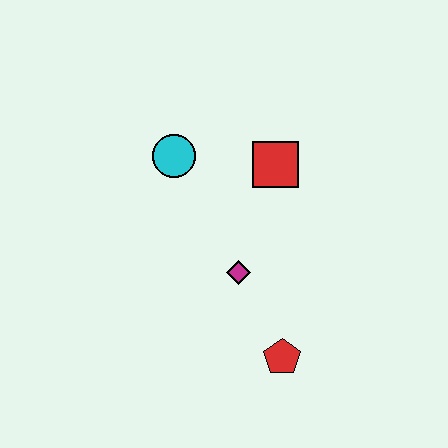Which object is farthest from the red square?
The red pentagon is farthest from the red square.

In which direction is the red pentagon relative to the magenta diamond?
The red pentagon is below the magenta diamond.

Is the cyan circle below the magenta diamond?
No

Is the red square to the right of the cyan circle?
Yes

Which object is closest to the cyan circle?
The red square is closest to the cyan circle.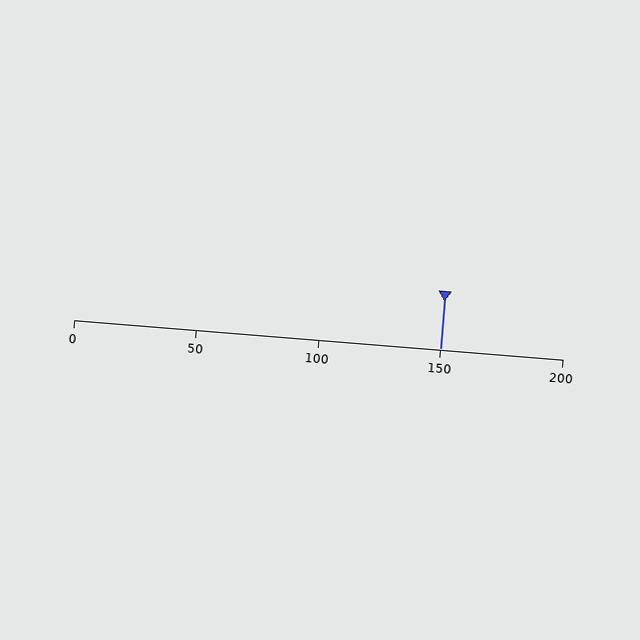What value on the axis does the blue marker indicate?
The marker indicates approximately 150.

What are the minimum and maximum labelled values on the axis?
The axis runs from 0 to 200.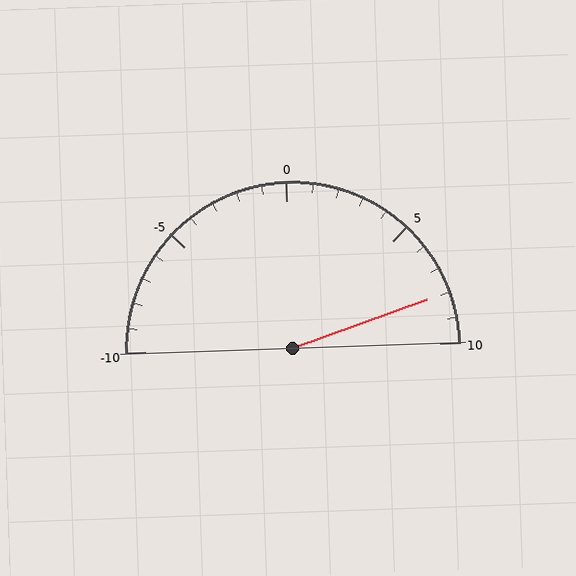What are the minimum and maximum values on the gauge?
The gauge ranges from -10 to 10.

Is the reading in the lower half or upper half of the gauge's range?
The reading is in the upper half of the range (-10 to 10).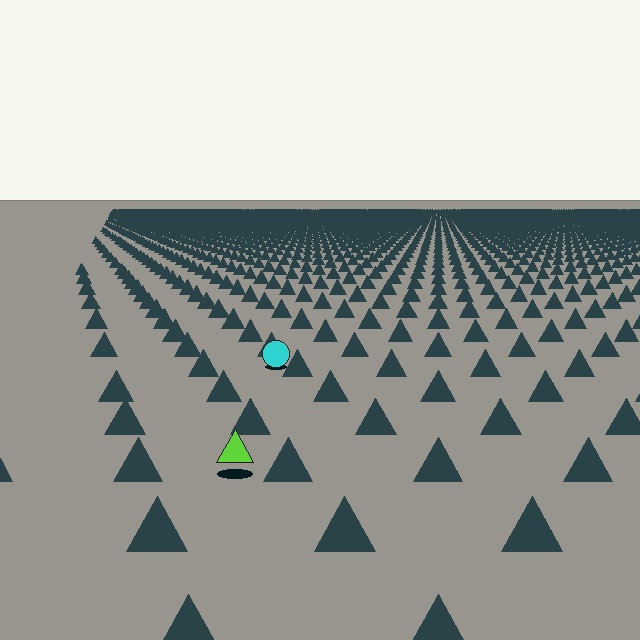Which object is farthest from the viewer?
The cyan circle is farthest from the viewer. It appears smaller and the ground texture around it is denser.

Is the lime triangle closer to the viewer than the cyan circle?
Yes. The lime triangle is closer — you can tell from the texture gradient: the ground texture is coarser near it.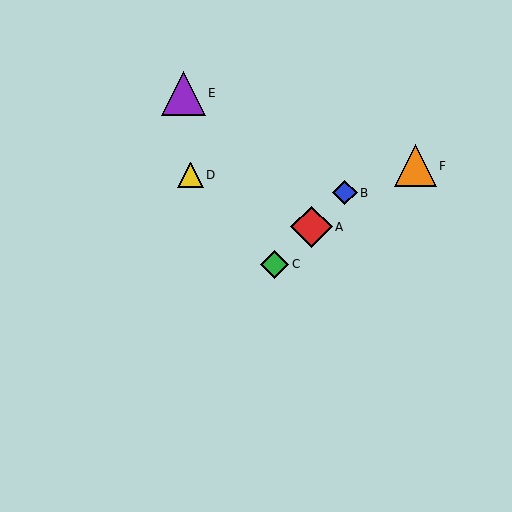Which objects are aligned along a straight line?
Objects A, B, C are aligned along a straight line.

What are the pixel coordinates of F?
Object F is at (415, 166).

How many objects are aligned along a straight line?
3 objects (A, B, C) are aligned along a straight line.